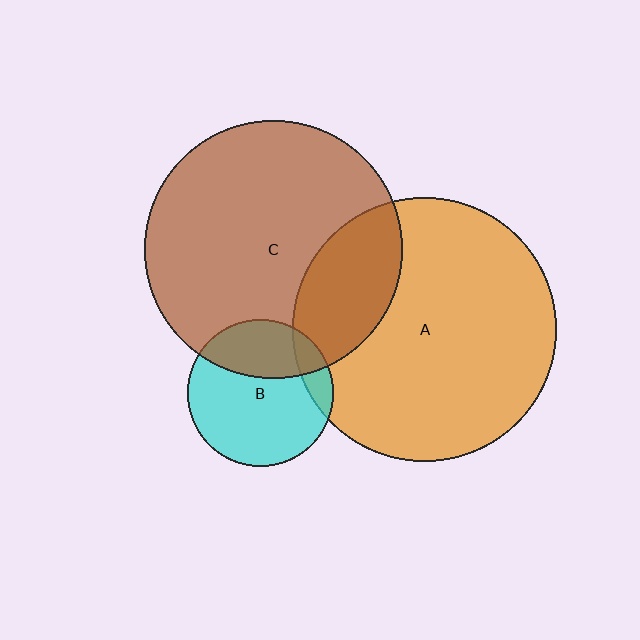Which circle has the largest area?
Circle A (orange).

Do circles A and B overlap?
Yes.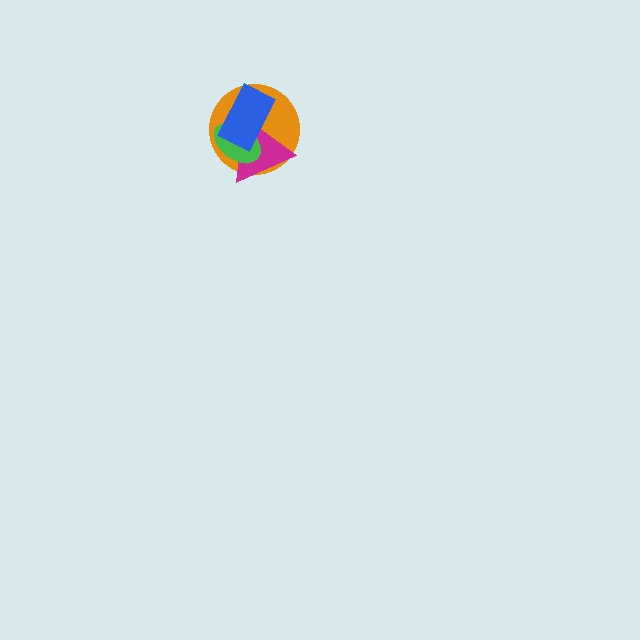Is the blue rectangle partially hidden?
No, no other shape covers it.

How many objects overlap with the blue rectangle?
3 objects overlap with the blue rectangle.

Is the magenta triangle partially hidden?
Yes, it is partially covered by another shape.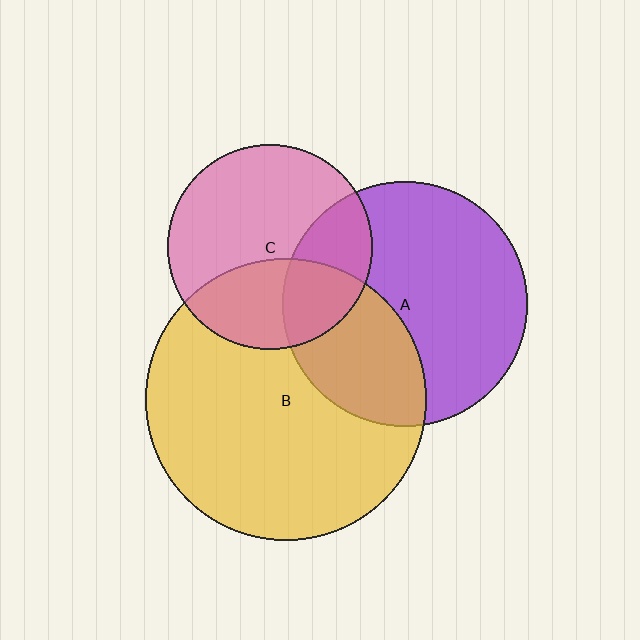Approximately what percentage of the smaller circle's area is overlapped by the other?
Approximately 35%.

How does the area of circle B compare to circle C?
Approximately 1.9 times.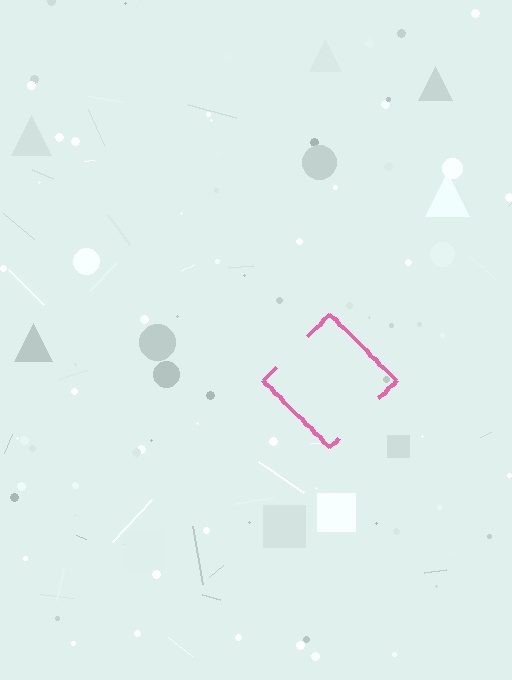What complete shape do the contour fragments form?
The contour fragments form a diamond.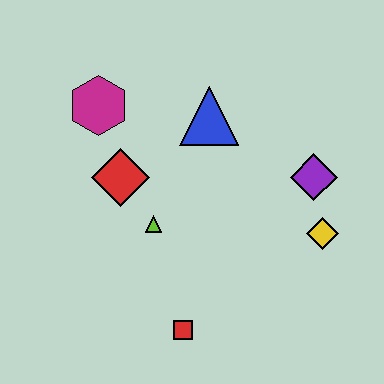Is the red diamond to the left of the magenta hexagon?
No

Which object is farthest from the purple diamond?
The magenta hexagon is farthest from the purple diamond.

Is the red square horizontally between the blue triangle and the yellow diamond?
No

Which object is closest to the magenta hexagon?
The red diamond is closest to the magenta hexagon.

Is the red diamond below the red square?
No